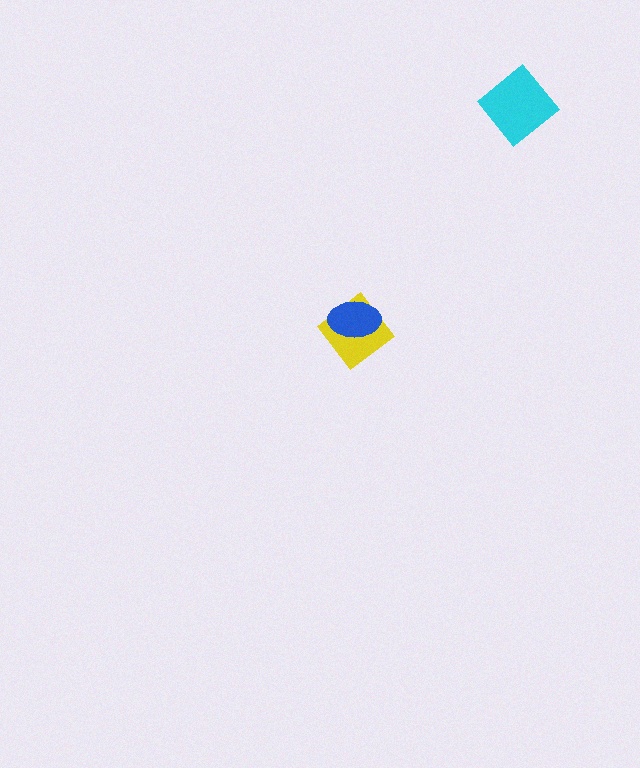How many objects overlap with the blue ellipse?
1 object overlaps with the blue ellipse.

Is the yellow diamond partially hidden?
Yes, it is partially covered by another shape.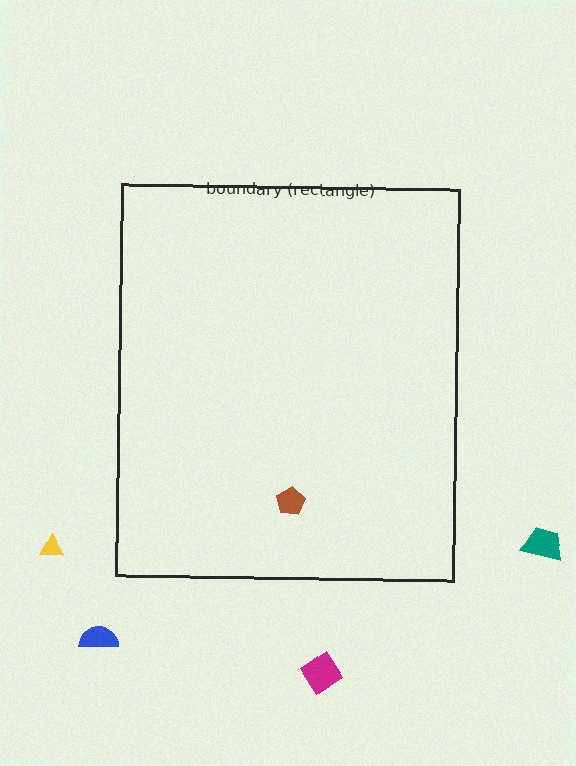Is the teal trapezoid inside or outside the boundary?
Outside.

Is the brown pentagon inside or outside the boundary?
Inside.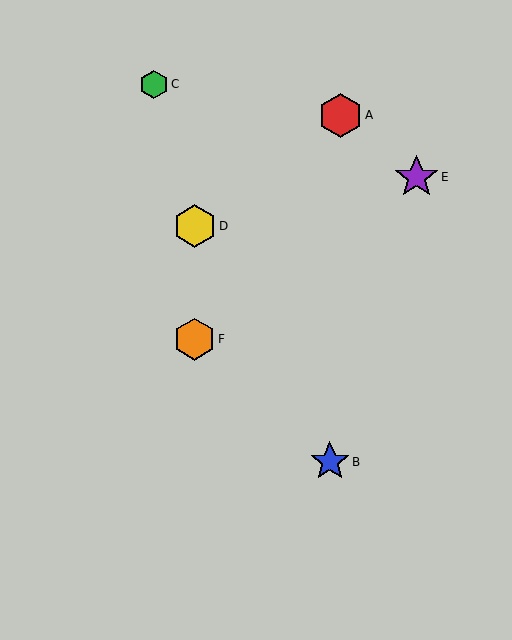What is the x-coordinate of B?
Object B is at x≈330.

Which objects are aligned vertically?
Objects D, F are aligned vertically.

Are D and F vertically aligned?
Yes, both are at x≈195.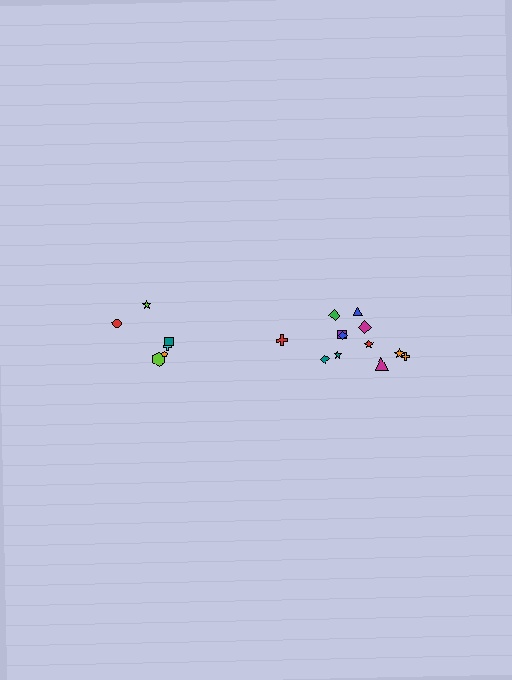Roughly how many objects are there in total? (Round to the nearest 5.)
Roughly 20 objects in total.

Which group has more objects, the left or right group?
The right group.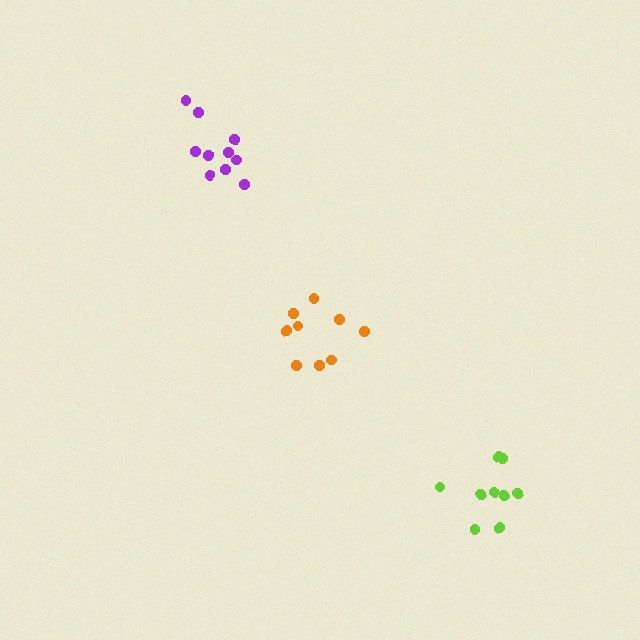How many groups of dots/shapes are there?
There are 3 groups.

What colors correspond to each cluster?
The clusters are colored: orange, lime, purple.